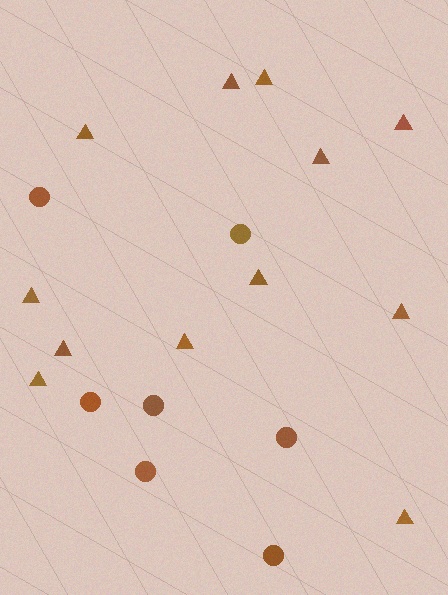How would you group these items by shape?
There are 2 groups: one group of circles (7) and one group of triangles (12).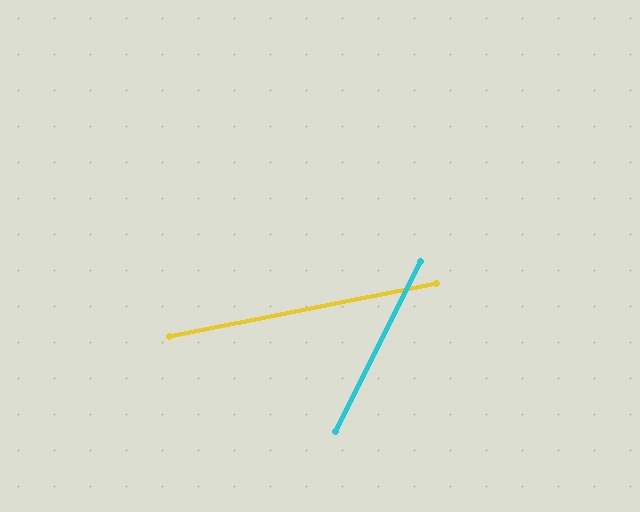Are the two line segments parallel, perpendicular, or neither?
Neither parallel nor perpendicular — they differ by about 52°.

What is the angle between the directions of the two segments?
Approximately 52 degrees.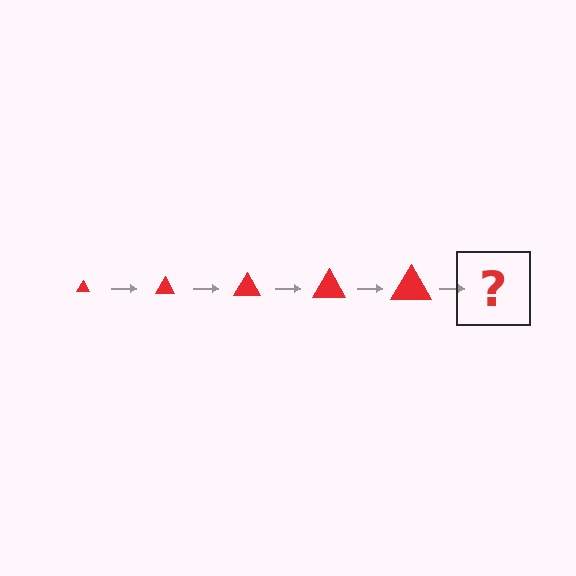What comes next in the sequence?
The next element should be a red triangle, larger than the previous one.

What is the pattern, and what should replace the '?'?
The pattern is that the triangle gets progressively larger each step. The '?' should be a red triangle, larger than the previous one.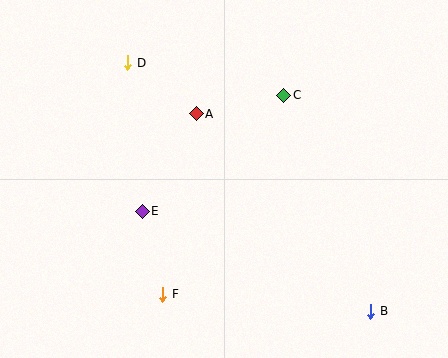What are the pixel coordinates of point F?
Point F is at (163, 294).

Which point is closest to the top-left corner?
Point D is closest to the top-left corner.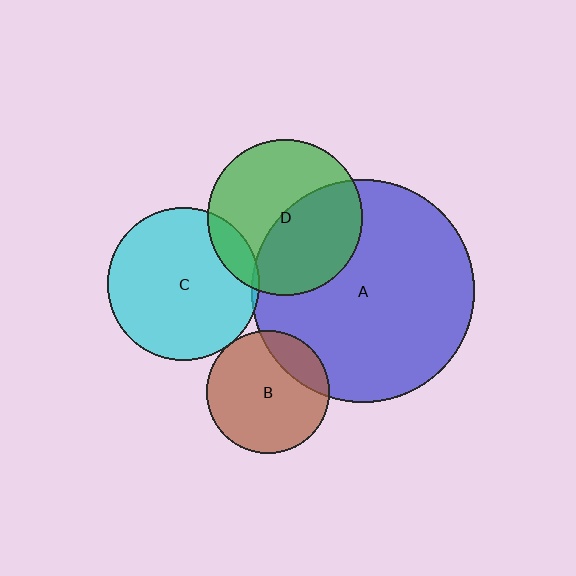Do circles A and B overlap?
Yes.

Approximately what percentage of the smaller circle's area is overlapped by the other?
Approximately 20%.